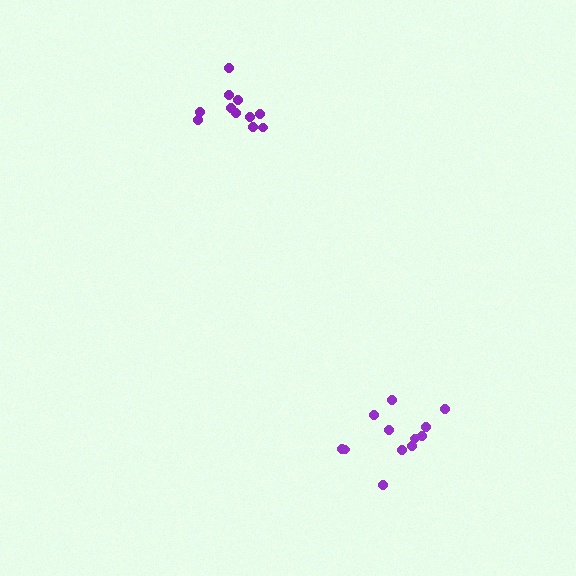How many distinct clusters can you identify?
There are 2 distinct clusters.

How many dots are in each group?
Group 1: 11 dots, Group 2: 12 dots (23 total).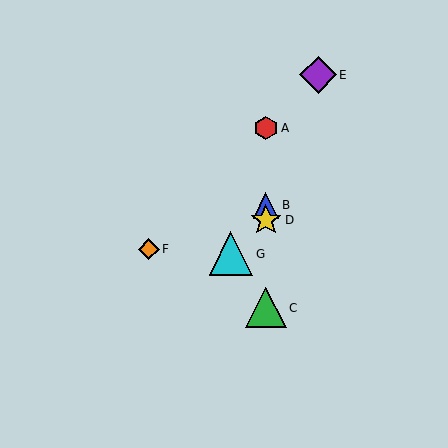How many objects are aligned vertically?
4 objects (A, B, C, D) are aligned vertically.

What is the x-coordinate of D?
Object D is at x≈266.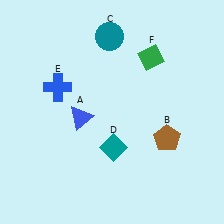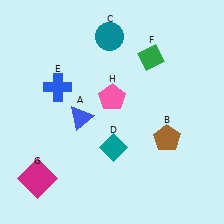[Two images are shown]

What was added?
A magenta square (G), a pink pentagon (H) were added in Image 2.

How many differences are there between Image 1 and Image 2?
There are 2 differences between the two images.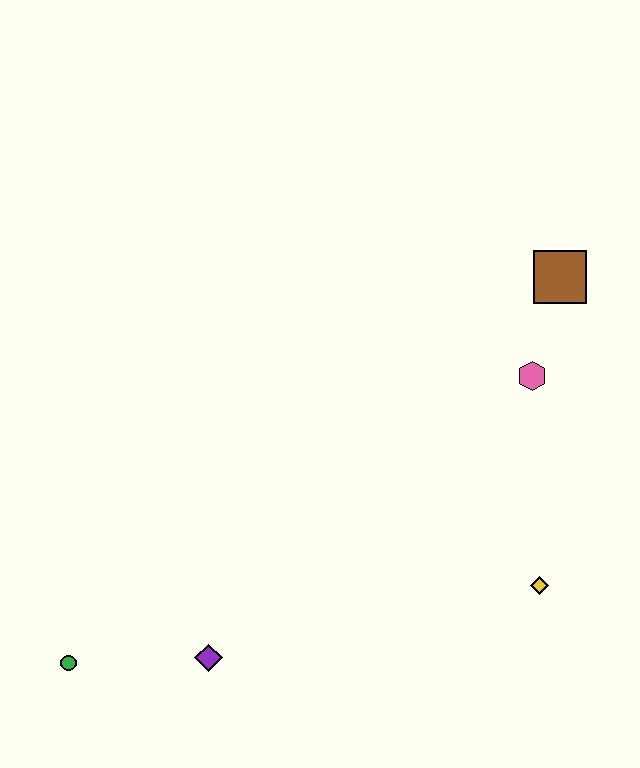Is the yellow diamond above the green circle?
Yes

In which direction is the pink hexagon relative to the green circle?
The pink hexagon is to the right of the green circle.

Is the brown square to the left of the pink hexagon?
No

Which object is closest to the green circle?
The purple diamond is closest to the green circle.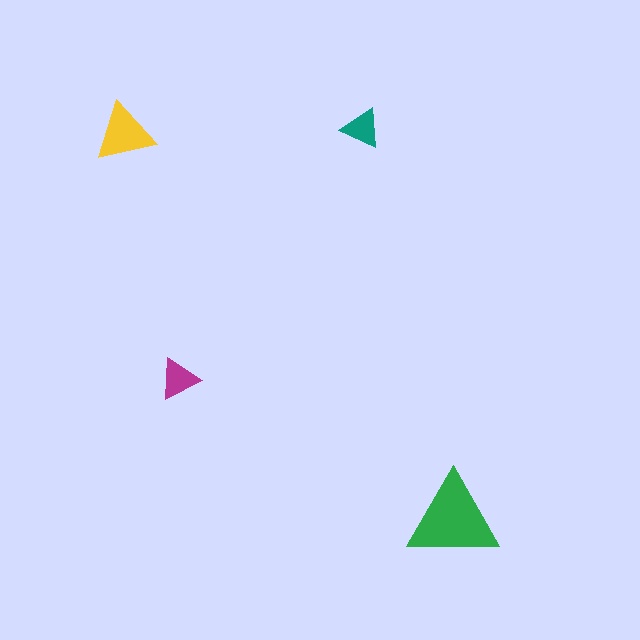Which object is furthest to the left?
The yellow triangle is leftmost.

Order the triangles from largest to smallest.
the green one, the yellow one, the magenta one, the teal one.